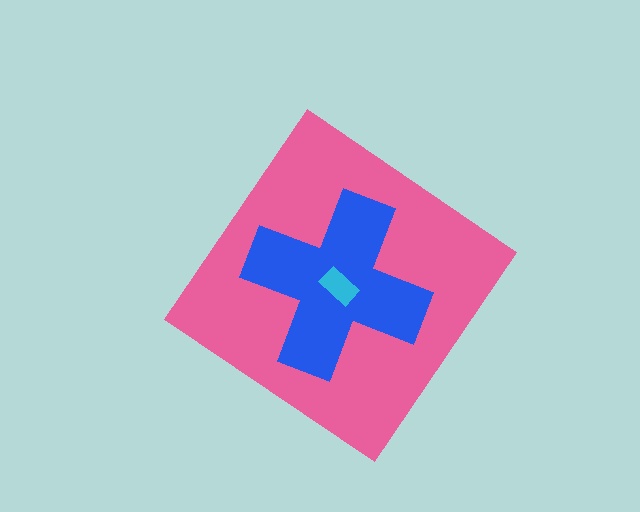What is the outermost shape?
The pink diamond.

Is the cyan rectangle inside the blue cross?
Yes.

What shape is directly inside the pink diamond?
The blue cross.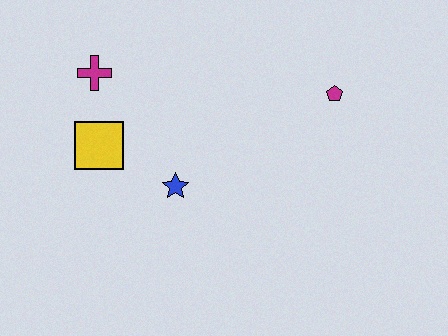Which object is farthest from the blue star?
The magenta pentagon is farthest from the blue star.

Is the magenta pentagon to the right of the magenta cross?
Yes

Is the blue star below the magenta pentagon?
Yes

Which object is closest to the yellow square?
The magenta cross is closest to the yellow square.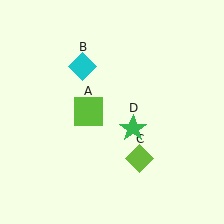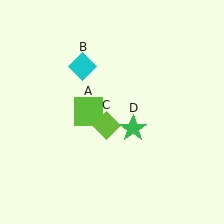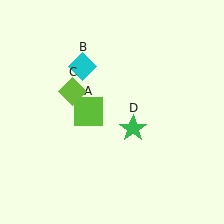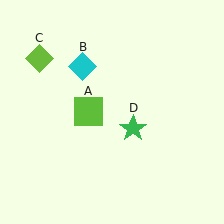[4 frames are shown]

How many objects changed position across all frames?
1 object changed position: lime diamond (object C).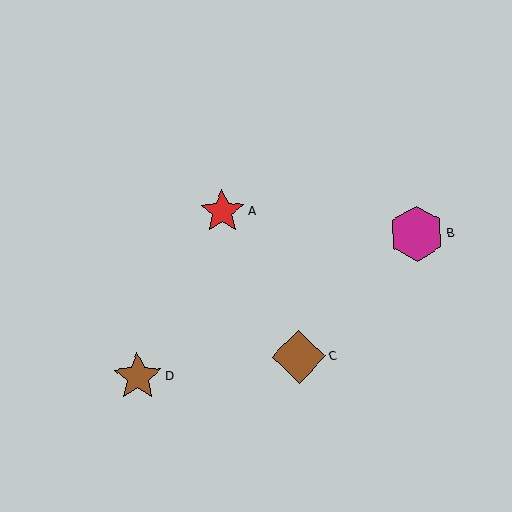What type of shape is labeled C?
Shape C is a brown diamond.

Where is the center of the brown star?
The center of the brown star is at (138, 377).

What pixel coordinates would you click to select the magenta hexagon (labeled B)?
Click at (417, 234) to select the magenta hexagon B.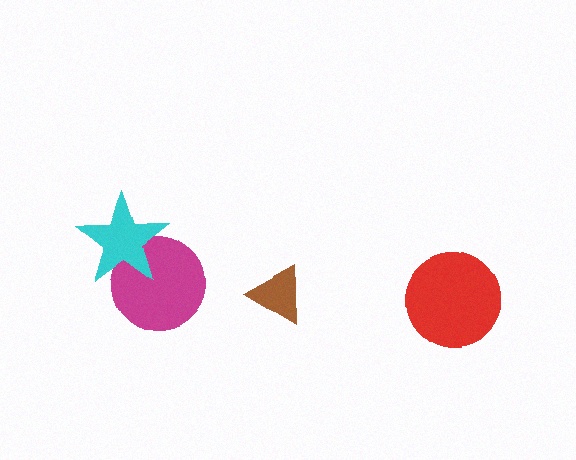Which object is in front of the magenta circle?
The cyan star is in front of the magenta circle.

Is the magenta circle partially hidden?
Yes, it is partially covered by another shape.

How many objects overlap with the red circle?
0 objects overlap with the red circle.